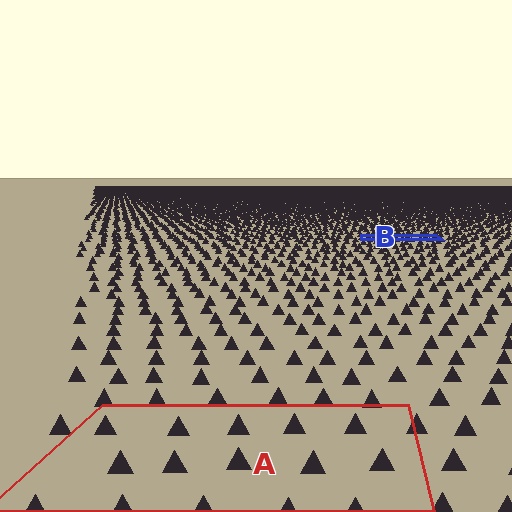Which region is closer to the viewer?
Region A is closer. The texture elements there are larger and more spread out.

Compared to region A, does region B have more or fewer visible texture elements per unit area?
Region B has more texture elements per unit area — they are packed more densely because it is farther away.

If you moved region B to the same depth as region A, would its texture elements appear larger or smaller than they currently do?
They would appear larger. At a closer depth, the same texture elements are projected at a bigger on-screen size.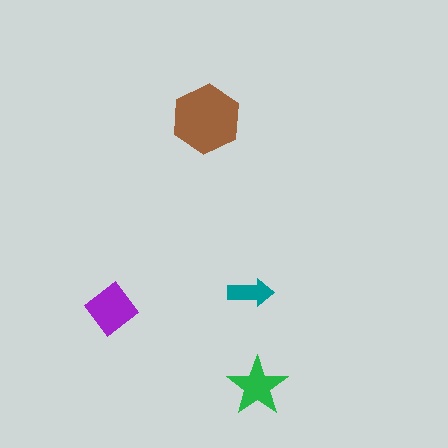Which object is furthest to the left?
The purple diamond is leftmost.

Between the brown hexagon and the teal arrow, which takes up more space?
The brown hexagon.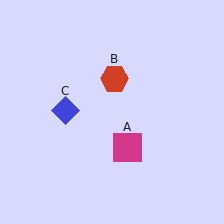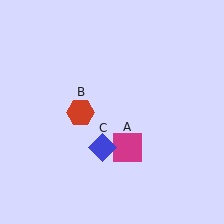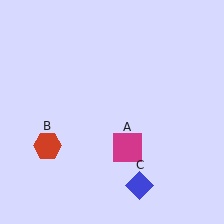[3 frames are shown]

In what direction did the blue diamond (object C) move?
The blue diamond (object C) moved down and to the right.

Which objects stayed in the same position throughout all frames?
Magenta square (object A) remained stationary.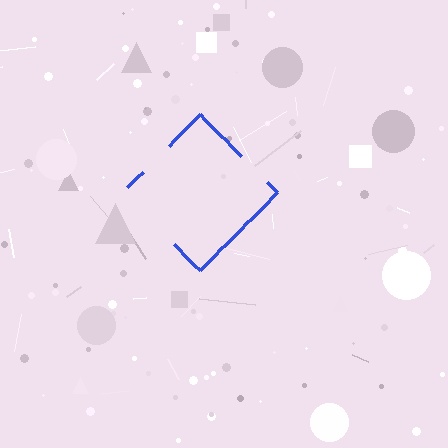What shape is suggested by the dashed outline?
The dashed outline suggests a diamond.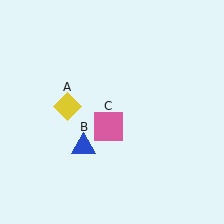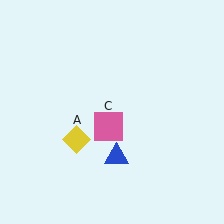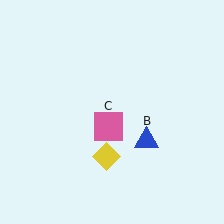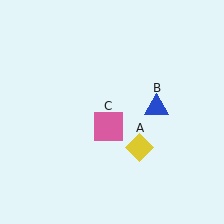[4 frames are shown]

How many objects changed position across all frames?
2 objects changed position: yellow diamond (object A), blue triangle (object B).